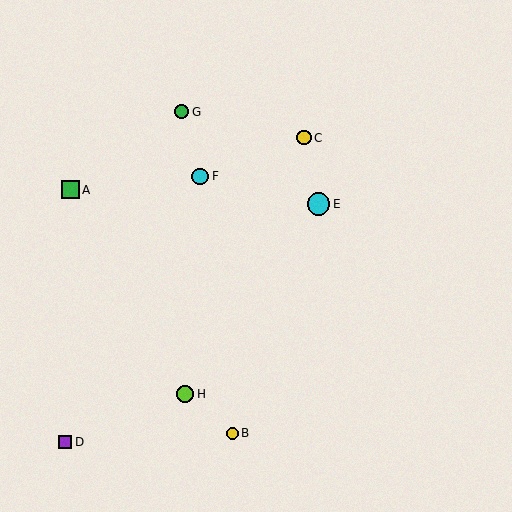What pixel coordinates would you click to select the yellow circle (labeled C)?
Click at (304, 138) to select the yellow circle C.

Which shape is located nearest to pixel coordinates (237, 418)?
The yellow circle (labeled B) at (232, 433) is nearest to that location.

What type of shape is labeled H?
Shape H is a lime circle.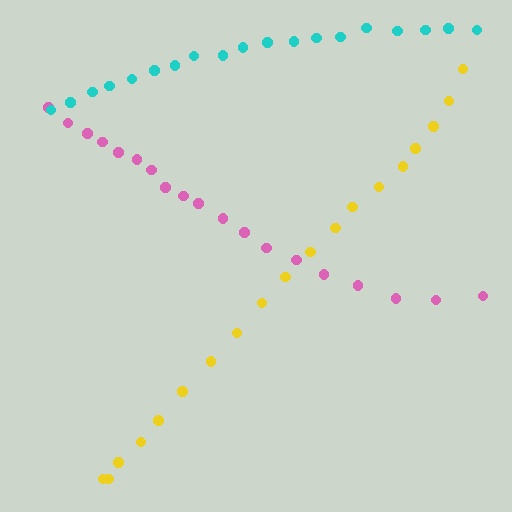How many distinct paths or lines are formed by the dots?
There are 3 distinct paths.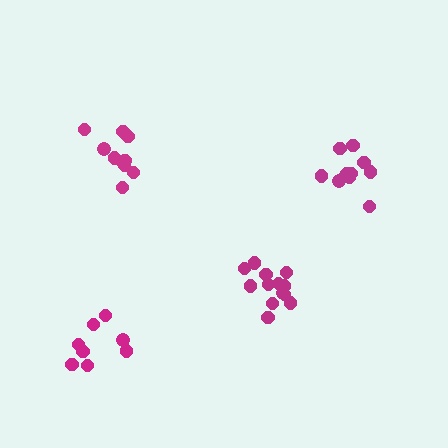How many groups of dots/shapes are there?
There are 4 groups.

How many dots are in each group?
Group 1: 10 dots, Group 2: 8 dots, Group 3: 11 dots, Group 4: 13 dots (42 total).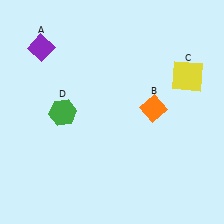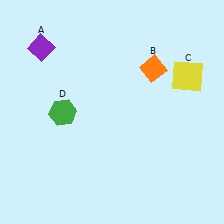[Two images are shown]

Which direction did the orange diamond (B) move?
The orange diamond (B) moved up.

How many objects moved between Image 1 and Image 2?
1 object moved between the two images.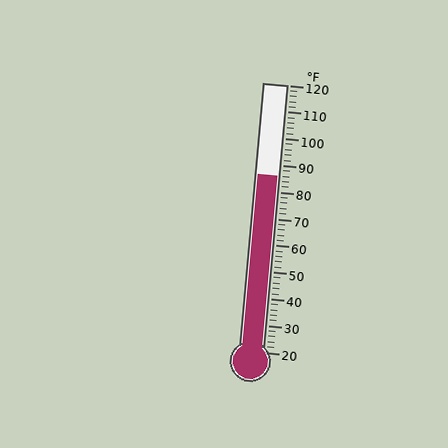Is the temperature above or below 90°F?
The temperature is below 90°F.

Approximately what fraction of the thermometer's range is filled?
The thermometer is filled to approximately 65% of its range.